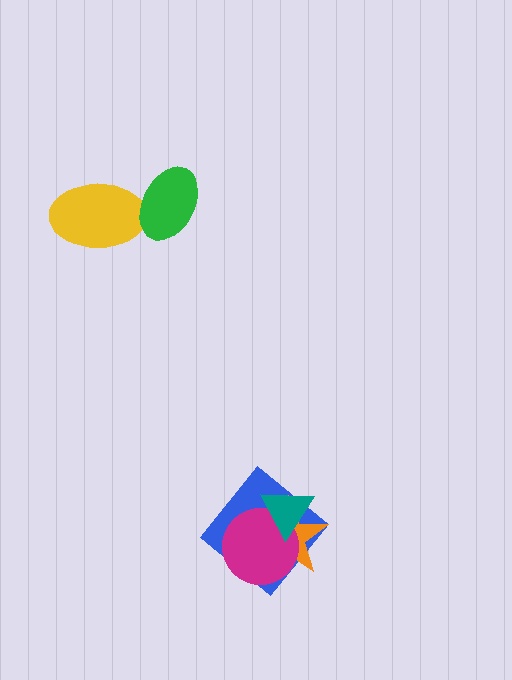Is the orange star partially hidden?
Yes, it is partially covered by another shape.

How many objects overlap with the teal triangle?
3 objects overlap with the teal triangle.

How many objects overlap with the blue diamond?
3 objects overlap with the blue diamond.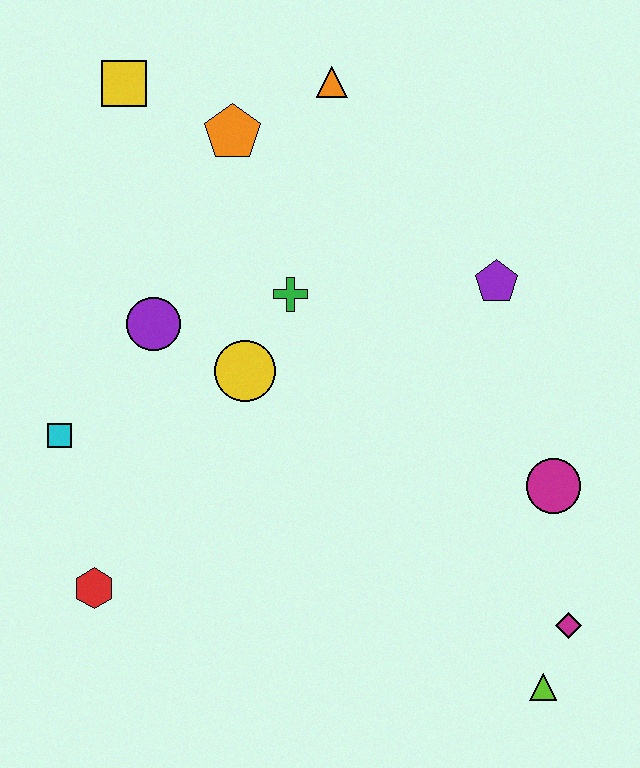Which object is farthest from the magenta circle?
The yellow square is farthest from the magenta circle.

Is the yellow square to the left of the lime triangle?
Yes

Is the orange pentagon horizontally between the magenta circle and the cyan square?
Yes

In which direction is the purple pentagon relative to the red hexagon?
The purple pentagon is to the right of the red hexagon.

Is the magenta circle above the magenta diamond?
Yes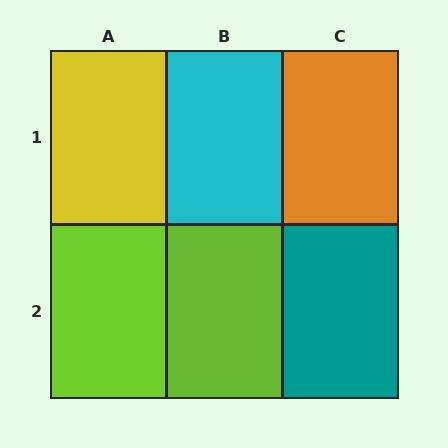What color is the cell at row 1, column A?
Yellow.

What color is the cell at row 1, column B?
Cyan.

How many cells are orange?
1 cell is orange.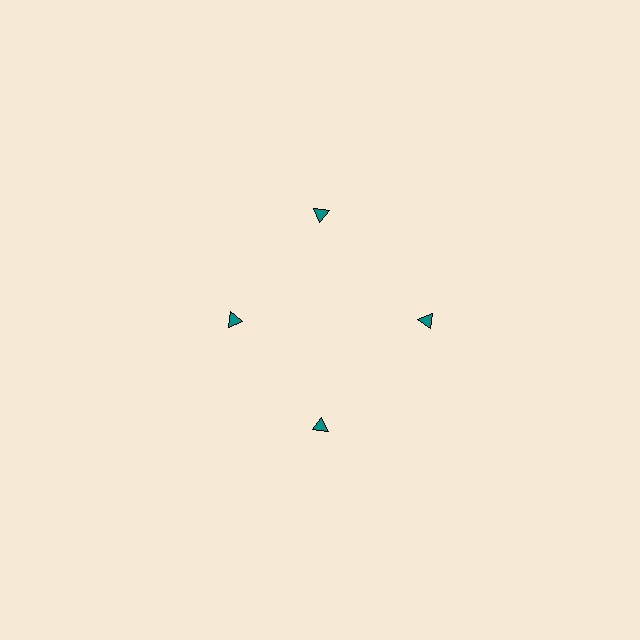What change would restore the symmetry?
The symmetry would be restored by moving it outward, back onto the ring so that all 4 triangles sit at equal angles and equal distance from the center.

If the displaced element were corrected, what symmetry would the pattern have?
It would have 4-fold rotational symmetry — the pattern would map onto itself every 90 degrees.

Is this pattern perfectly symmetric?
No. The 4 teal triangles are arranged in a ring, but one element near the 9 o'clock position is pulled inward toward the center, breaking the 4-fold rotational symmetry.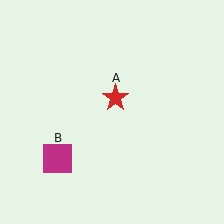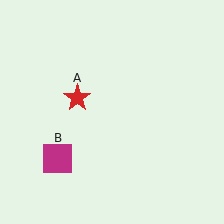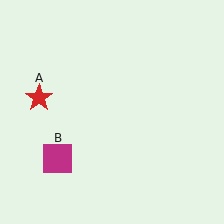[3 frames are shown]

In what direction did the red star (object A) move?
The red star (object A) moved left.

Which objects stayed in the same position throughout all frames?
Magenta square (object B) remained stationary.